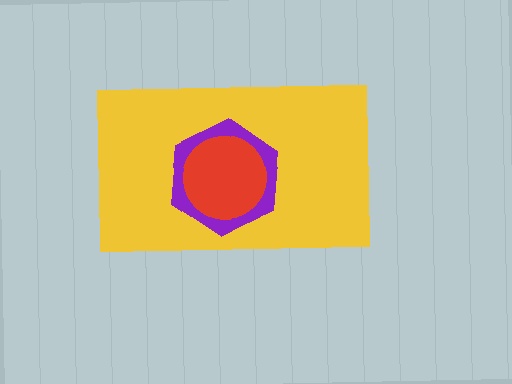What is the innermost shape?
The red circle.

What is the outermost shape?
The yellow rectangle.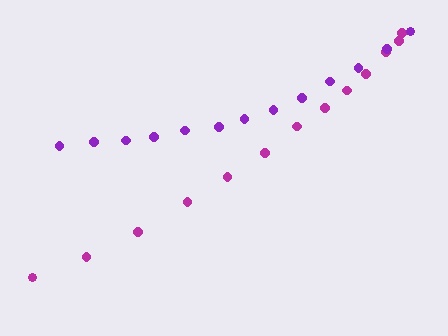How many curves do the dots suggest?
There are 2 distinct paths.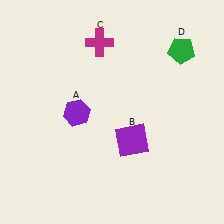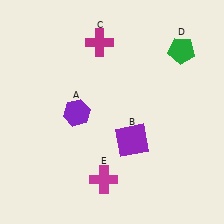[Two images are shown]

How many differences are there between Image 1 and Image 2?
There is 1 difference between the two images.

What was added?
A magenta cross (E) was added in Image 2.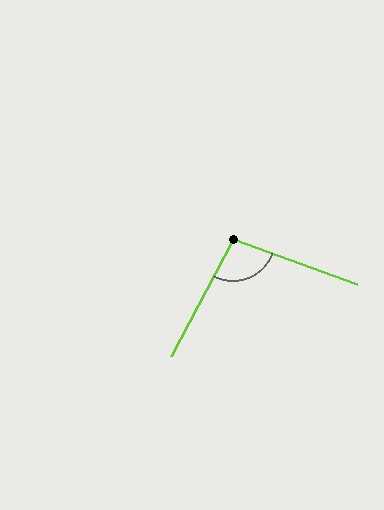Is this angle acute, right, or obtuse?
It is obtuse.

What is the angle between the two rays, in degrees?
Approximately 98 degrees.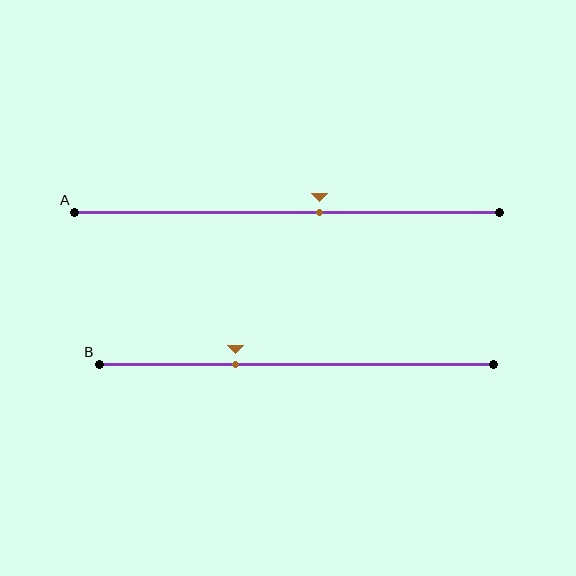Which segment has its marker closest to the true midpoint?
Segment A has its marker closest to the true midpoint.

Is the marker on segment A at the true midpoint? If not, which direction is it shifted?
No, the marker on segment A is shifted to the right by about 8% of the segment length.